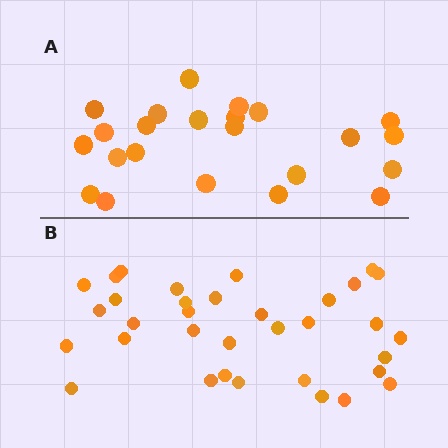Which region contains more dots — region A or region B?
Region B (the bottom region) has more dots.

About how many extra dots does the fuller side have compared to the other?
Region B has roughly 12 or so more dots than region A.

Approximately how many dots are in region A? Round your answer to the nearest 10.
About 20 dots. (The exact count is 23, which rounds to 20.)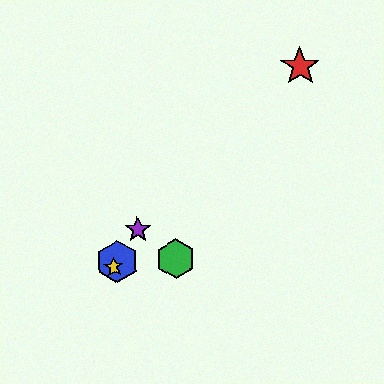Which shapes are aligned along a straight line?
The blue hexagon, the yellow star, the purple star are aligned along a straight line.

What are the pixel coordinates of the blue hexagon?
The blue hexagon is at (117, 262).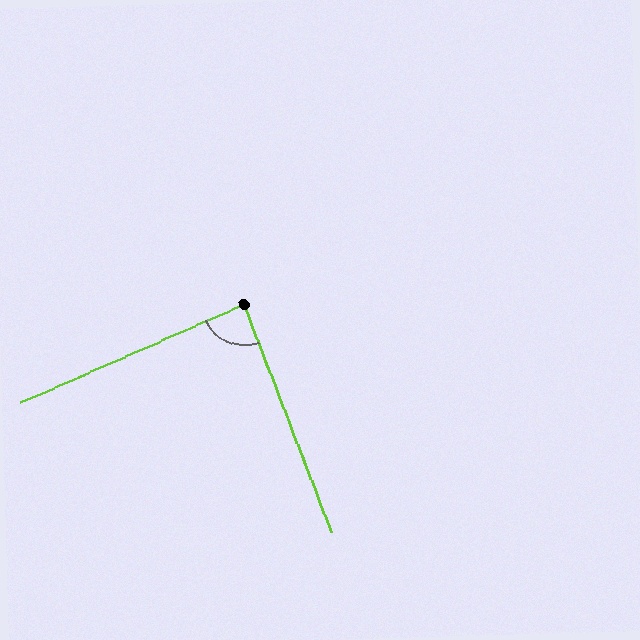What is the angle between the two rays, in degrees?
Approximately 87 degrees.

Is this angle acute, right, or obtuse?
It is approximately a right angle.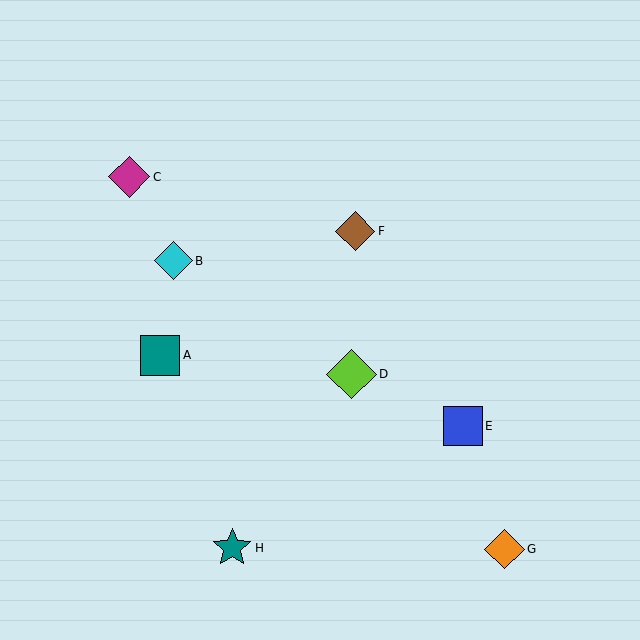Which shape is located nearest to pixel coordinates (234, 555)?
The teal star (labeled H) at (232, 548) is nearest to that location.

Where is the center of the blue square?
The center of the blue square is at (463, 426).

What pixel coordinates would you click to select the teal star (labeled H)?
Click at (232, 548) to select the teal star H.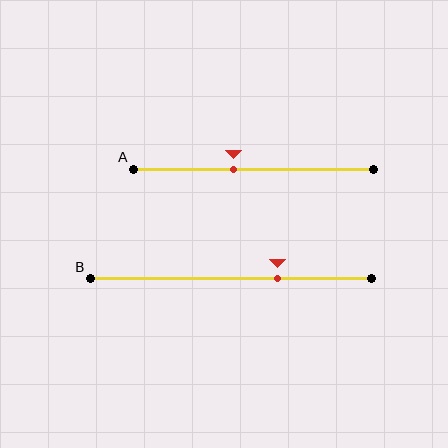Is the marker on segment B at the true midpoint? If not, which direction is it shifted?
No, the marker on segment B is shifted to the right by about 16% of the segment length.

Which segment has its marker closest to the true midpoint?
Segment A has its marker closest to the true midpoint.